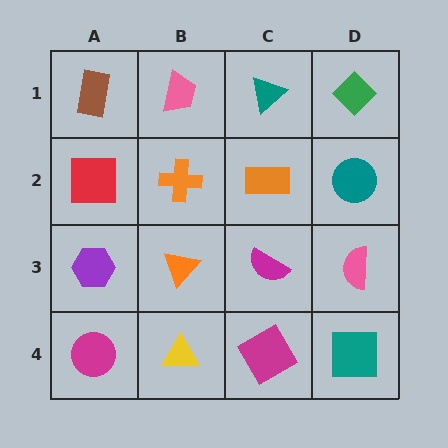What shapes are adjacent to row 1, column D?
A teal circle (row 2, column D), a teal triangle (row 1, column C).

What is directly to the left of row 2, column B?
A red square.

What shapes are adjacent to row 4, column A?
A purple hexagon (row 3, column A), a yellow triangle (row 4, column B).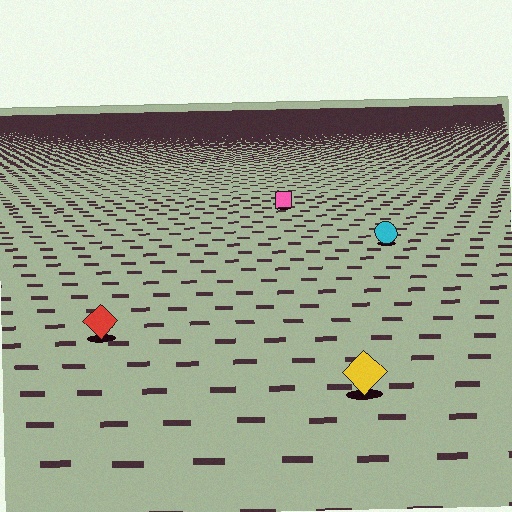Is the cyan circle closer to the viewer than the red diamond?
No. The red diamond is closer — you can tell from the texture gradient: the ground texture is coarser near it.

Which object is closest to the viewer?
The yellow diamond is closest. The texture marks near it are larger and more spread out.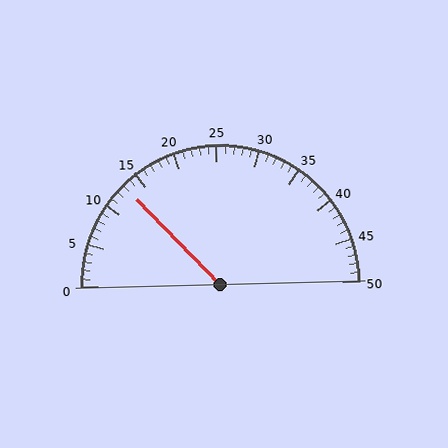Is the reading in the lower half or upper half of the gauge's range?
The reading is in the lower half of the range (0 to 50).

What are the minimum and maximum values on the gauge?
The gauge ranges from 0 to 50.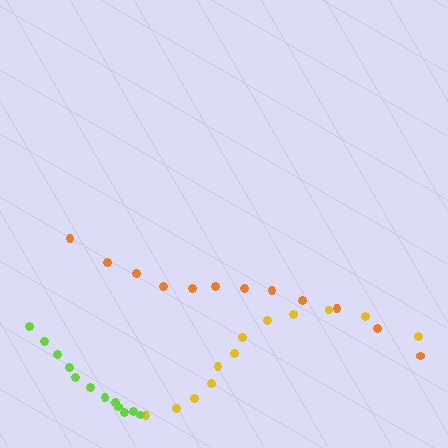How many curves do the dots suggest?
There are 3 distinct paths.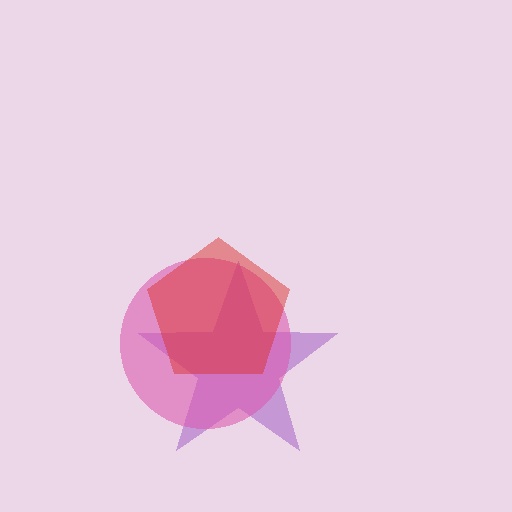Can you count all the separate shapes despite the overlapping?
Yes, there are 3 separate shapes.